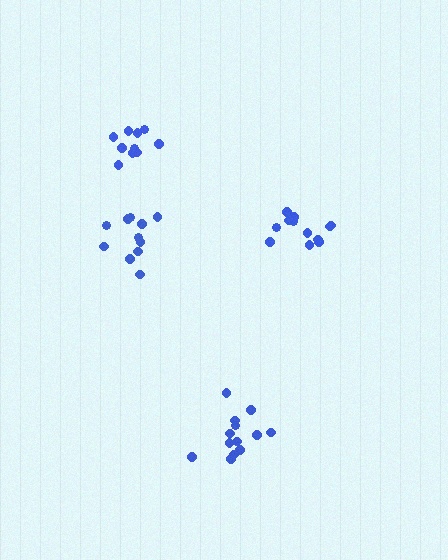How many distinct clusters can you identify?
There are 4 distinct clusters.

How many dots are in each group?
Group 1: 13 dots, Group 2: 11 dots, Group 3: 12 dots, Group 4: 10 dots (46 total).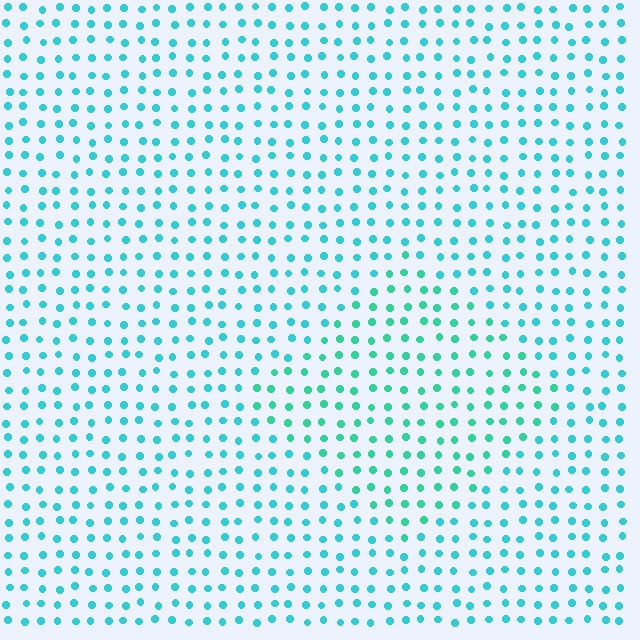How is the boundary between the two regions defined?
The boundary is defined purely by a slight shift in hue (about 25 degrees). Spacing, size, and orientation are identical on both sides.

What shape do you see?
I see a diamond.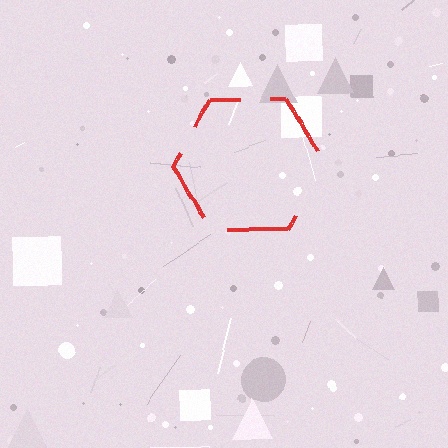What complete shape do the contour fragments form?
The contour fragments form a hexagon.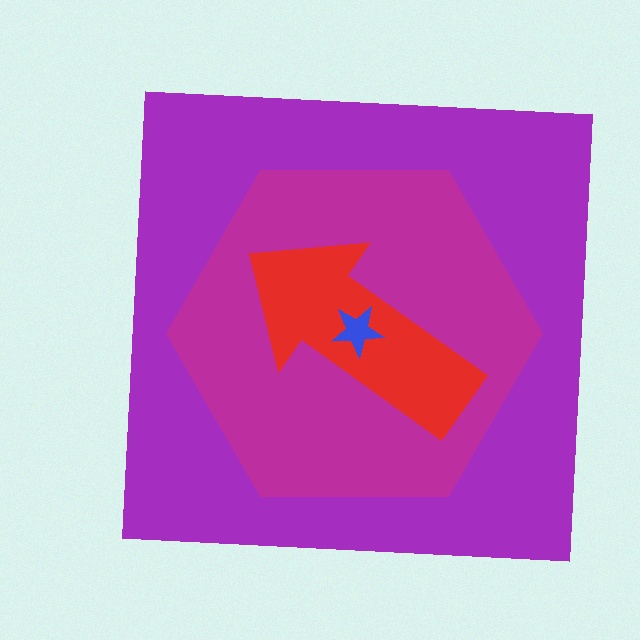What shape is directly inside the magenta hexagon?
The red arrow.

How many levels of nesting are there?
4.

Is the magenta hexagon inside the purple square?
Yes.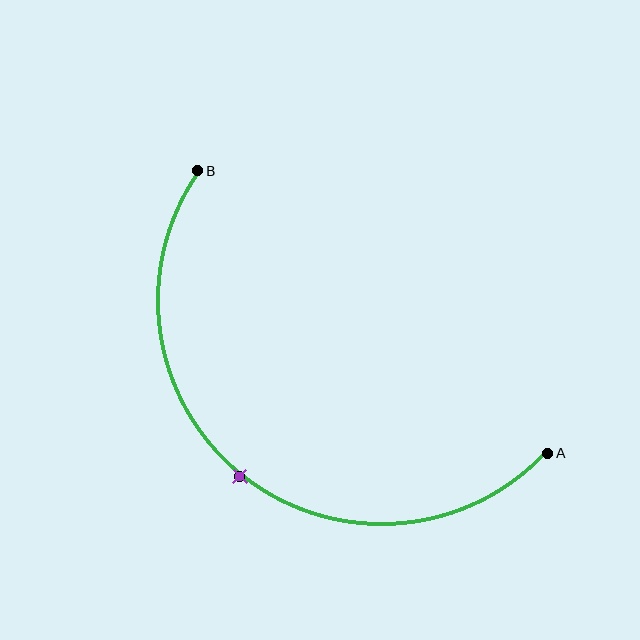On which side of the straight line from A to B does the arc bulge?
The arc bulges below and to the left of the straight line connecting A and B.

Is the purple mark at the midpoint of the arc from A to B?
Yes. The purple mark lies on the arc at equal arc-length from both A and B — it is the arc midpoint.